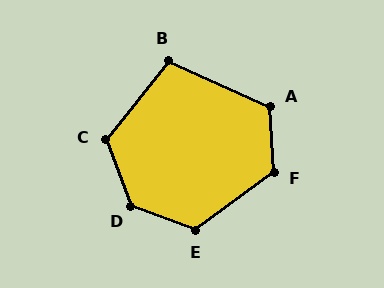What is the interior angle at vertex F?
Approximately 123 degrees (obtuse).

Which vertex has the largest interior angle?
D, at approximately 132 degrees.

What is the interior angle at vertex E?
Approximately 122 degrees (obtuse).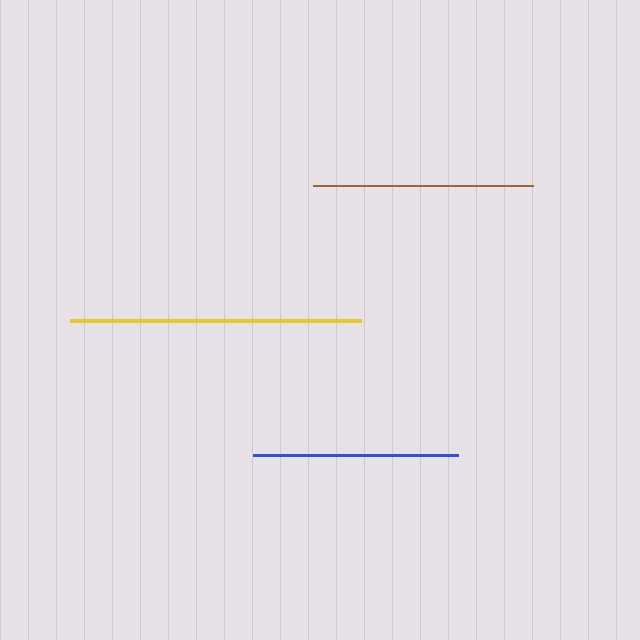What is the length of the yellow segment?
The yellow segment is approximately 291 pixels long.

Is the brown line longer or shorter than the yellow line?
The yellow line is longer than the brown line.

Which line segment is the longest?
The yellow line is the longest at approximately 291 pixels.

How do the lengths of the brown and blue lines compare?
The brown and blue lines are approximately the same length.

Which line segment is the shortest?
The blue line is the shortest at approximately 204 pixels.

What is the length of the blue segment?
The blue segment is approximately 204 pixels long.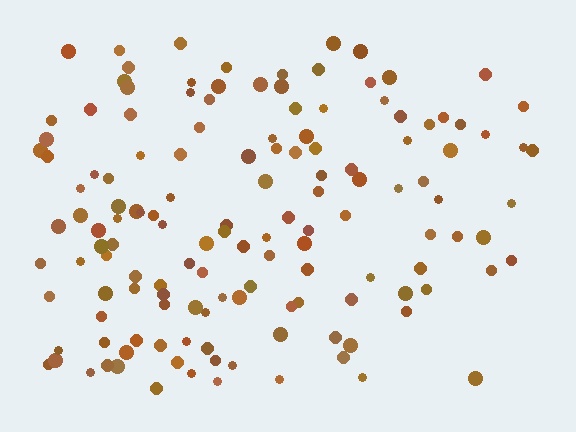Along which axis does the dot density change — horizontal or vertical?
Horizontal.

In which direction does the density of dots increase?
From right to left, with the left side densest.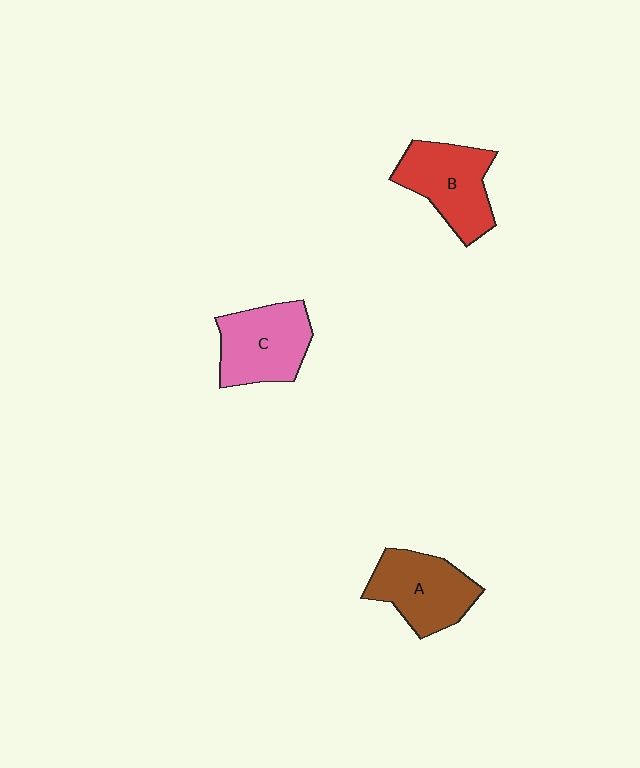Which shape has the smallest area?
Shape A (brown).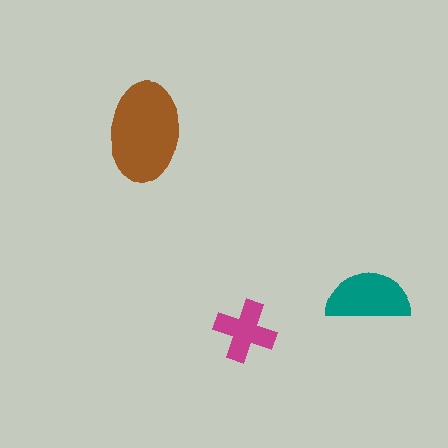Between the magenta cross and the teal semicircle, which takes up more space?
The teal semicircle.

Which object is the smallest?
The magenta cross.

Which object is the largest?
The brown ellipse.